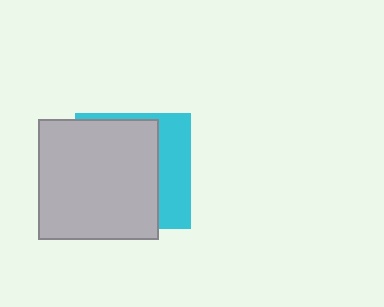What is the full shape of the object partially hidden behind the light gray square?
The partially hidden object is a cyan square.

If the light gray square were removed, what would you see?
You would see the complete cyan square.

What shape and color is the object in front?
The object in front is a light gray square.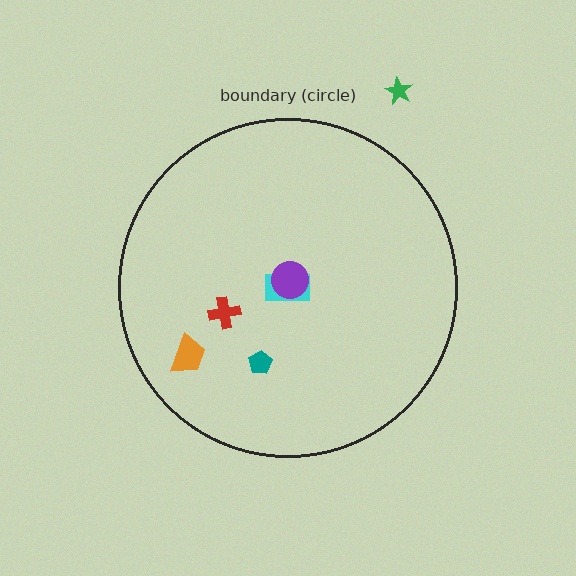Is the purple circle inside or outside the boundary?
Inside.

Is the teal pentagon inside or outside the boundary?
Inside.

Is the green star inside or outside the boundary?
Outside.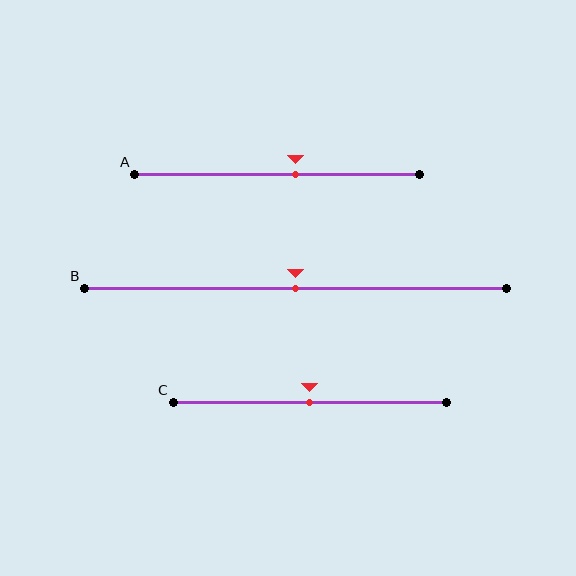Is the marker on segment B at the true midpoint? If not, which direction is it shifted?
Yes, the marker on segment B is at the true midpoint.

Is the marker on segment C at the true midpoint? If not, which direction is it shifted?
Yes, the marker on segment C is at the true midpoint.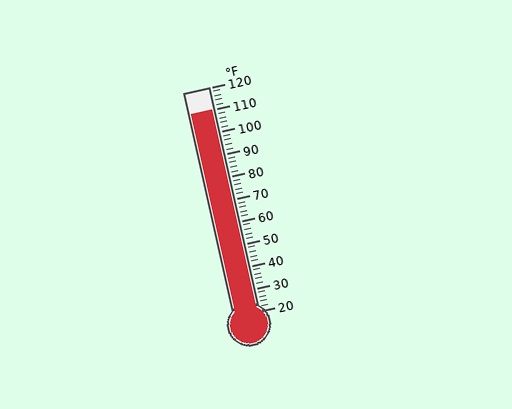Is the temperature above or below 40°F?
The temperature is above 40°F.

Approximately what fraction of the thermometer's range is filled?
The thermometer is filled to approximately 90% of its range.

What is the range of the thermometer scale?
The thermometer scale ranges from 20°F to 120°F.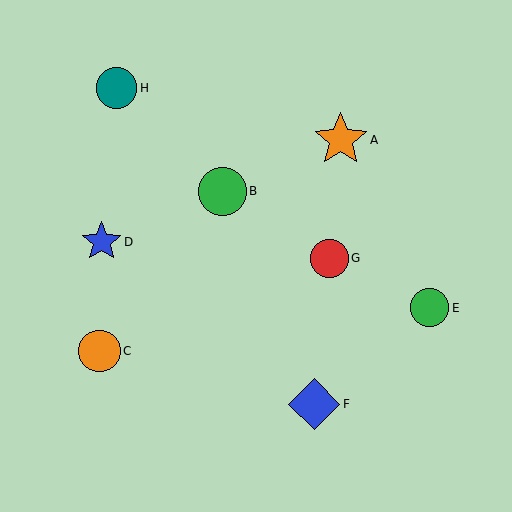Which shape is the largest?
The orange star (labeled A) is the largest.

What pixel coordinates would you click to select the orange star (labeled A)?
Click at (341, 140) to select the orange star A.